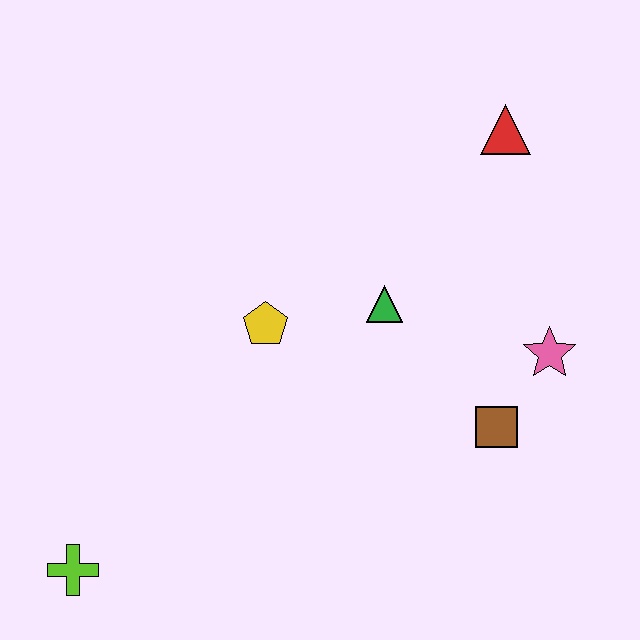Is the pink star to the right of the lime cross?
Yes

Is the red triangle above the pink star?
Yes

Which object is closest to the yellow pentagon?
The green triangle is closest to the yellow pentagon.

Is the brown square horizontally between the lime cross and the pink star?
Yes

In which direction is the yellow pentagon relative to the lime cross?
The yellow pentagon is above the lime cross.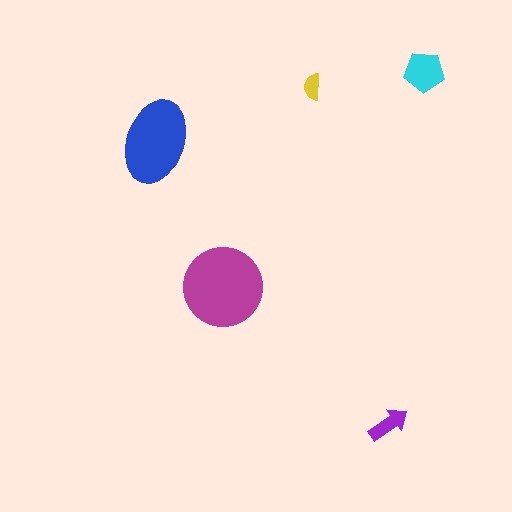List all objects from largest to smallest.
The magenta circle, the blue ellipse, the cyan pentagon, the purple arrow, the yellow semicircle.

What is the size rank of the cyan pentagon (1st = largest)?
3rd.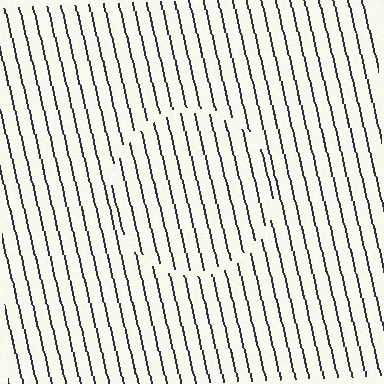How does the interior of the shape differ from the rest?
The interior of the shape contains the same grating, shifted by half a period — the contour is defined by the phase discontinuity where line-ends from the inner and outer gratings abut.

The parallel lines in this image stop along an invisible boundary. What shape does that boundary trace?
An illusory circle. The interior of the shape contains the same grating, shifted by half a period — the contour is defined by the phase discontinuity where line-ends from the inner and outer gratings abut.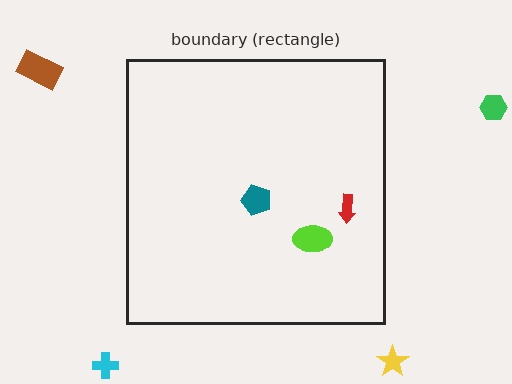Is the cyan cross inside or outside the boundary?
Outside.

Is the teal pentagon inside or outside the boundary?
Inside.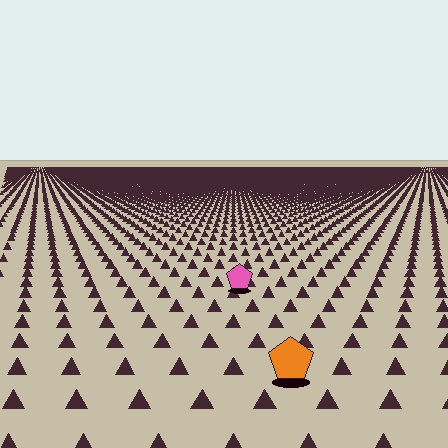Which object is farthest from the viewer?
The pink pentagon is farthest from the viewer. It appears smaller and the ground texture around it is denser.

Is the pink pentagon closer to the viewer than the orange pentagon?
No. The orange pentagon is closer — you can tell from the texture gradient: the ground texture is coarser near it.